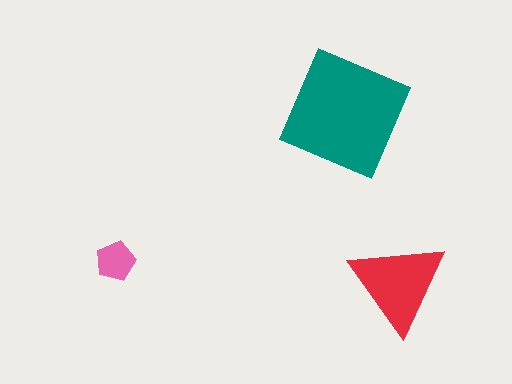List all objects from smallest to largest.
The pink pentagon, the red triangle, the teal square.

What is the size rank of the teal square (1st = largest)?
1st.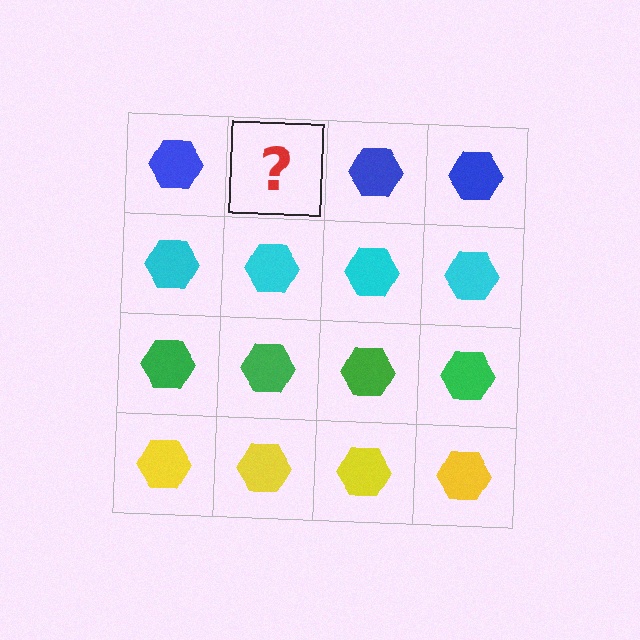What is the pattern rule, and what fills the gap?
The rule is that each row has a consistent color. The gap should be filled with a blue hexagon.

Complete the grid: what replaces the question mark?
The question mark should be replaced with a blue hexagon.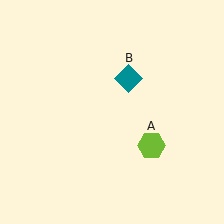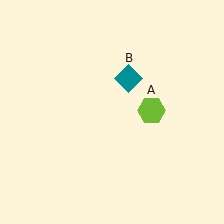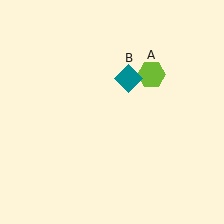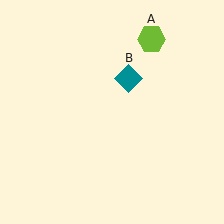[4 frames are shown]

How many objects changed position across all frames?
1 object changed position: lime hexagon (object A).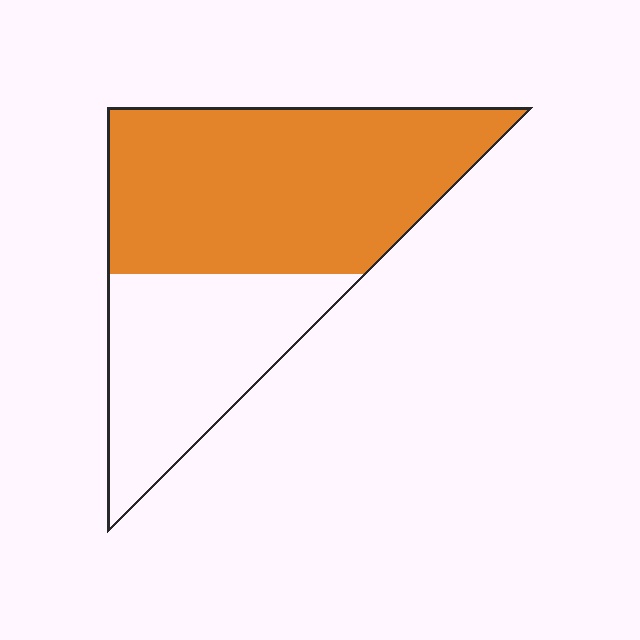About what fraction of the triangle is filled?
About five eighths (5/8).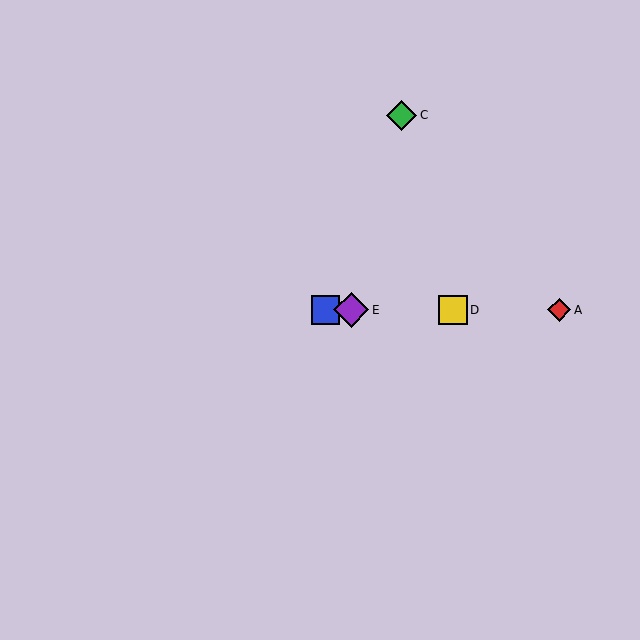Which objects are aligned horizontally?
Objects A, B, D, E are aligned horizontally.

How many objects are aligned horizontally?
4 objects (A, B, D, E) are aligned horizontally.